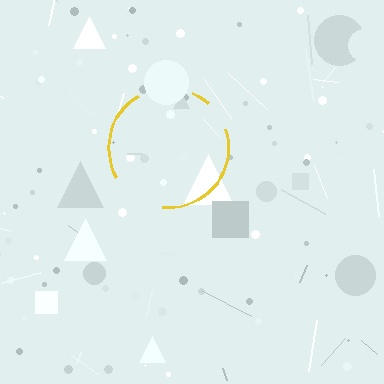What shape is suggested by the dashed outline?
The dashed outline suggests a circle.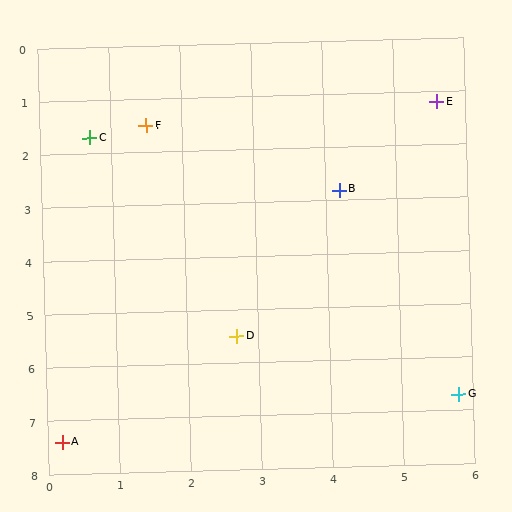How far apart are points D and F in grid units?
Points D and F are about 4.2 grid units apart.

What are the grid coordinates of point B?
Point B is at approximately (4.2, 2.8).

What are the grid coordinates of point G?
Point G is at approximately (5.8, 6.7).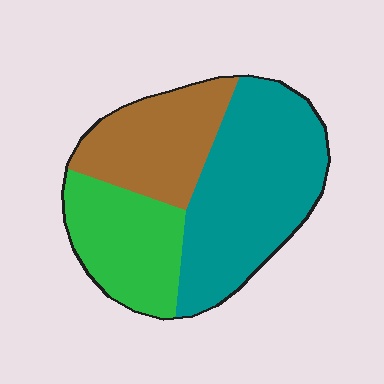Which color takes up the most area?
Teal, at roughly 45%.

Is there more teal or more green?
Teal.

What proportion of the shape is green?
Green takes up between a sixth and a third of the shape.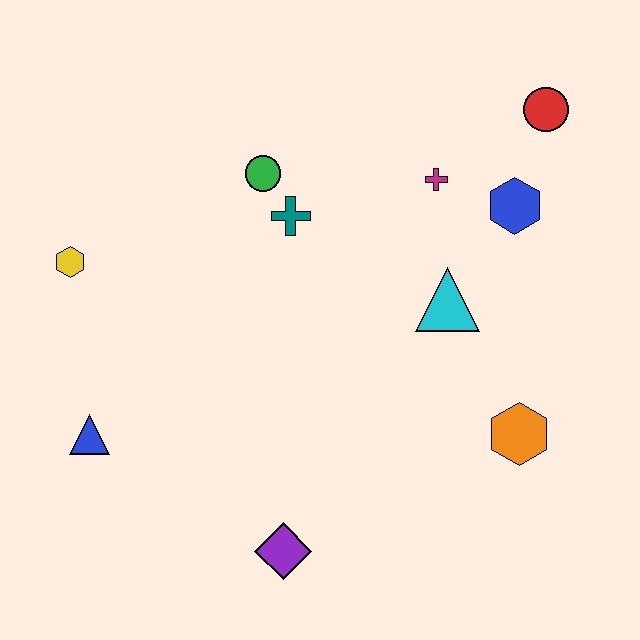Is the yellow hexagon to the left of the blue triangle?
Yes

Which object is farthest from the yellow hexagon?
The red circle is farthest from the yellow hexagon.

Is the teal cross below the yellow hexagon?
No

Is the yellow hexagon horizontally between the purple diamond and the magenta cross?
No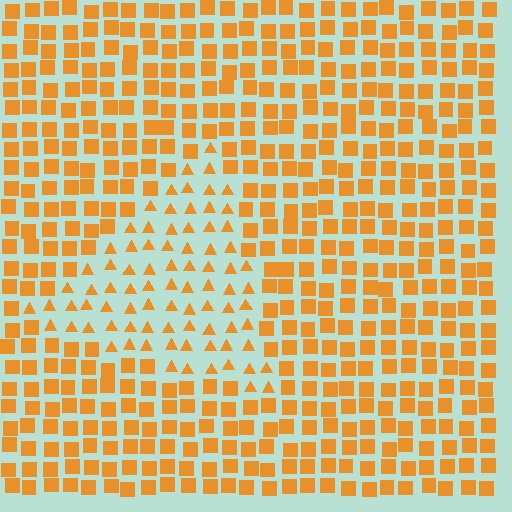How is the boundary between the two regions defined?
The boundary is defined by a change in element shape: triangles inside vs. squares outside. All elements share the same color and spacing.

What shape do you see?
I see a triangle.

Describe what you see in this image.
The image is filled with small orange elements arranged in a uniform grid. A triangle-shaped region contains triangles, while the surrounding area contains squares. The boundary is defined purely by the change in element shape.